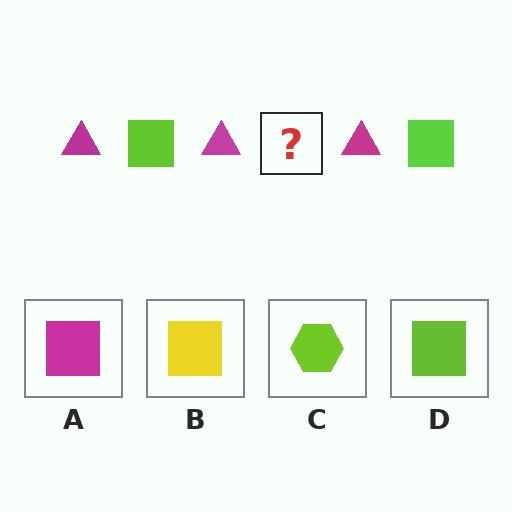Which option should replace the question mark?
Option D.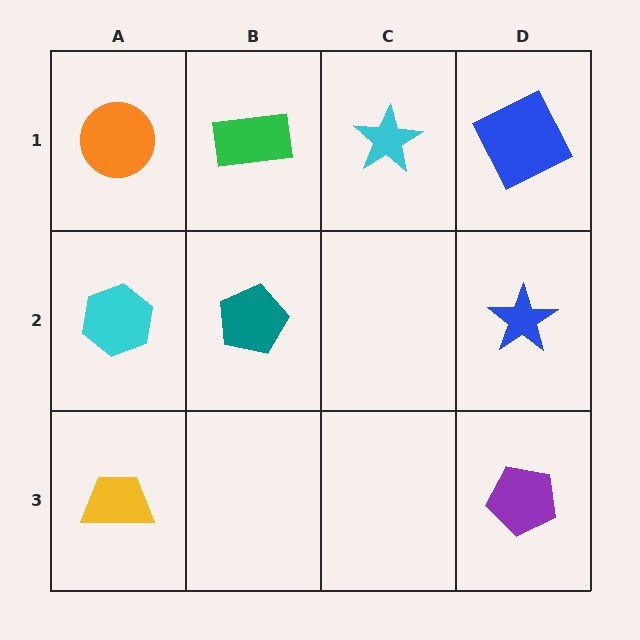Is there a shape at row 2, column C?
No, that cell is empty.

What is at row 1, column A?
An orange circle.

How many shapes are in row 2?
3 shapes.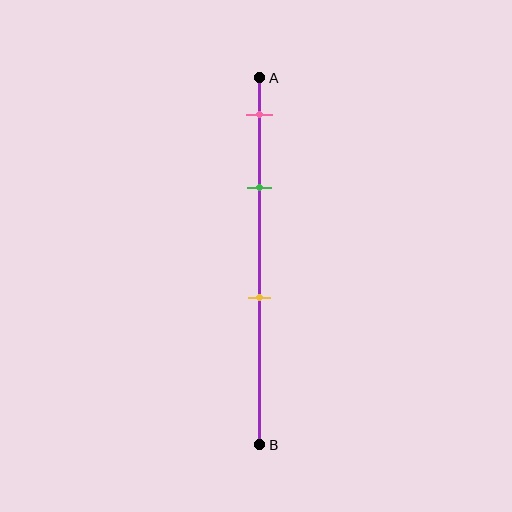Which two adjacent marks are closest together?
The pink and green marks are the closest adjacent pair.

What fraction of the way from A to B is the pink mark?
The pink mark is approximately 10% (0.1) of the way from A to B.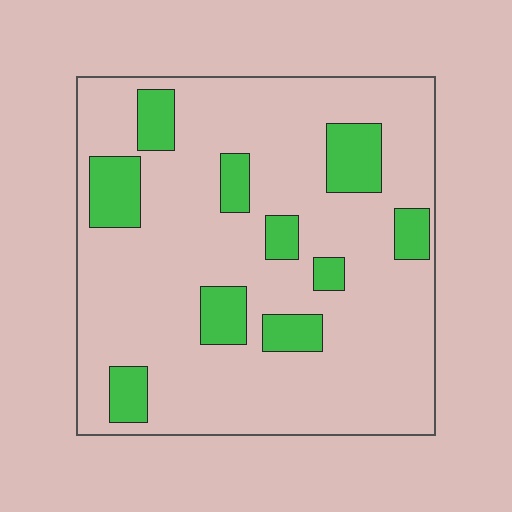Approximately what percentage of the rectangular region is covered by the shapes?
Approximately 20%.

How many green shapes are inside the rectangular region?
10.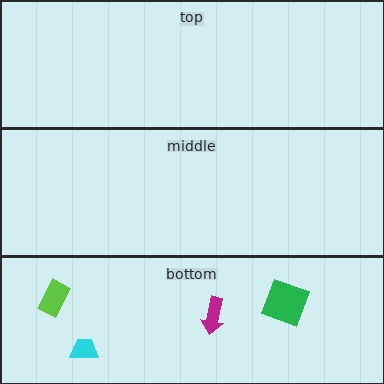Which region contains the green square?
The bottom region.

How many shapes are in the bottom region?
4.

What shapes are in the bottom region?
The green square, the cyan trapezoid, the magenta arrow, the lime rectangle.